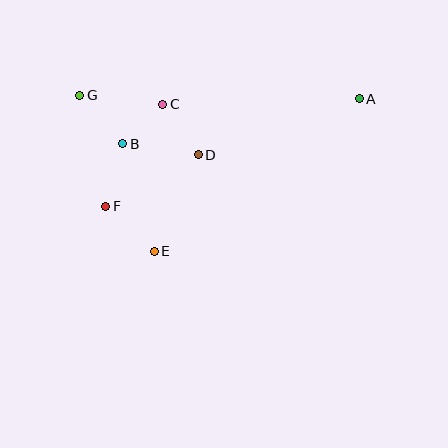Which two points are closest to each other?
Points B and C are closest to each other.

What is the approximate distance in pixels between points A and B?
The distance between A and B is approximately 241 pixels.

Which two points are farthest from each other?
Points A and G are farthest from each other.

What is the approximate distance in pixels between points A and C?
The distance between A and C is approximately 196 pixels.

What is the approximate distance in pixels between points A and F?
The distance between A and F is approximately 276 pixels.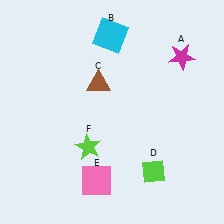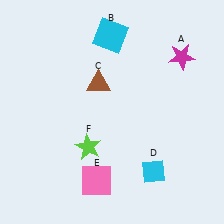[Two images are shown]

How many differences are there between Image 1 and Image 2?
There is 1 difference between the two images.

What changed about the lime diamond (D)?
In Image 1, D is lime. In Image 2, it changed to cyan.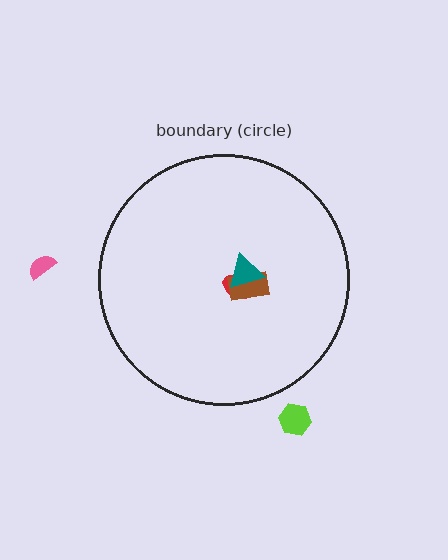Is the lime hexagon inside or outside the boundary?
Outside.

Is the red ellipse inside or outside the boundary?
Inside.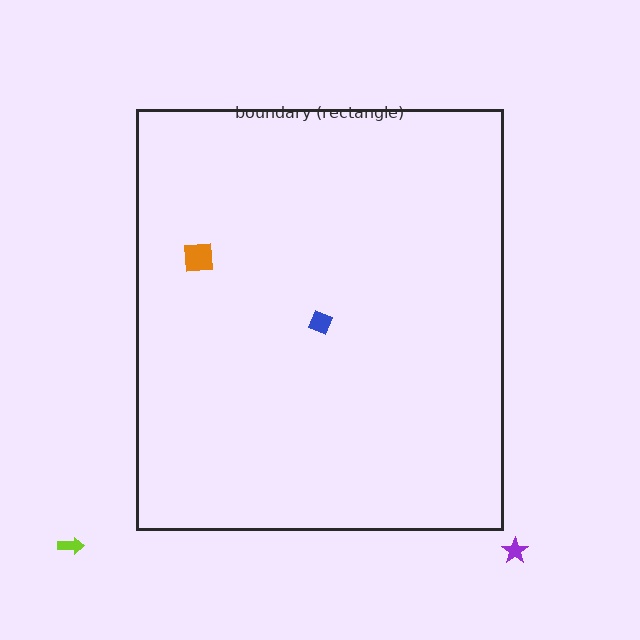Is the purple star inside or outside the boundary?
Outside.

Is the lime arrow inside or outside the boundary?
Outside.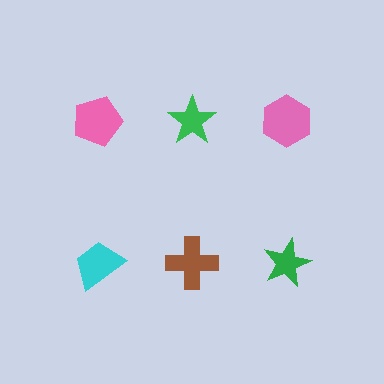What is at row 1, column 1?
A pink pentagon.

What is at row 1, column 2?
A green star.